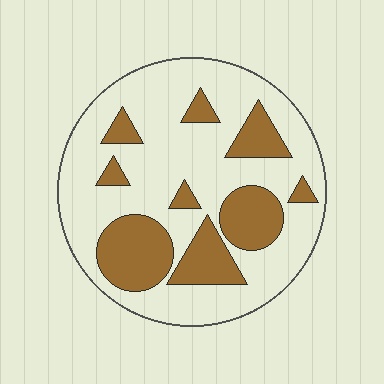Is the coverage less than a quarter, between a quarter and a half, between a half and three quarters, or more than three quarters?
Between a quarter and a half.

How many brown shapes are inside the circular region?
9.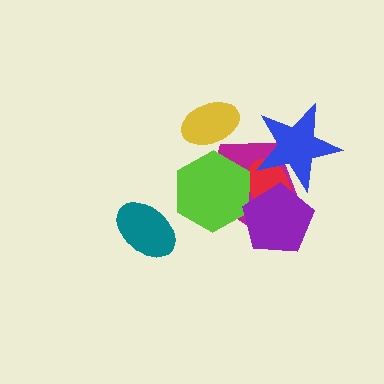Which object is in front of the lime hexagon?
The purple pentagon is in front of the lime hexagon.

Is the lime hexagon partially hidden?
Yes, it is partially covered by another shape.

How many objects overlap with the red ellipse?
4 objects overlap with the red ellipse.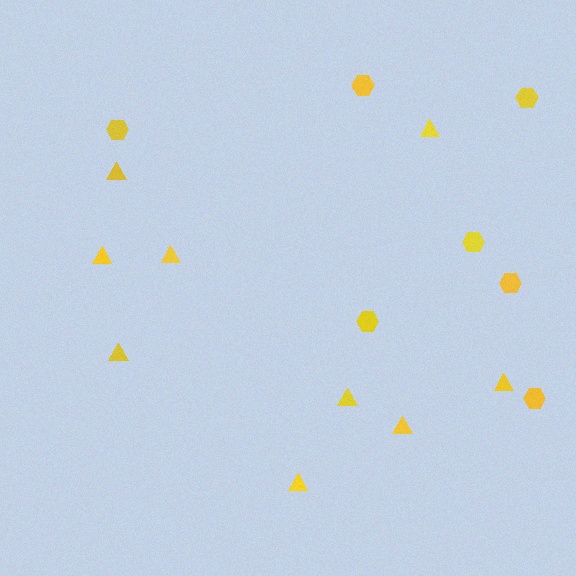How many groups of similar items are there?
There are 2 groups: one group of triangles (9) and one group of hexagons (7).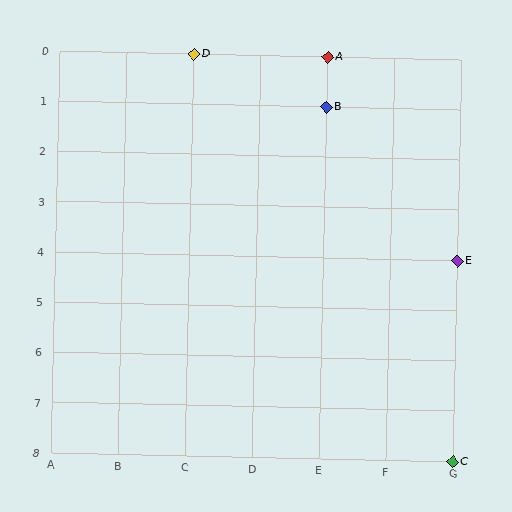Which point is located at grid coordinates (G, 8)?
Point C is at (G, 8).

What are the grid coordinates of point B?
Point B is at grid coordinates (E, 1).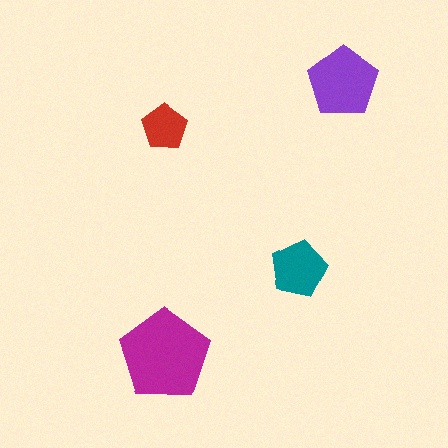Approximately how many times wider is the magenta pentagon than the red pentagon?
About 2 times wider.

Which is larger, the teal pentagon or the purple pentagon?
The purple one.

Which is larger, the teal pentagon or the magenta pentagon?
The magenta one.